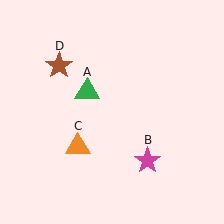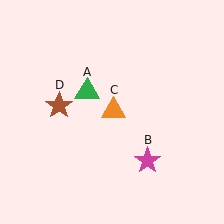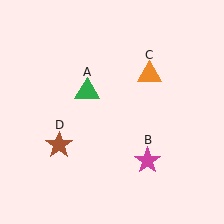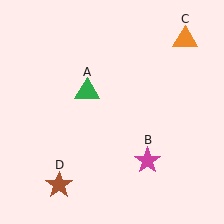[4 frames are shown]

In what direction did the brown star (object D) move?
The brown star (object D) moved down.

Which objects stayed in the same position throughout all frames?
Green triangle (object A) and magenta star (object B) remained stationary.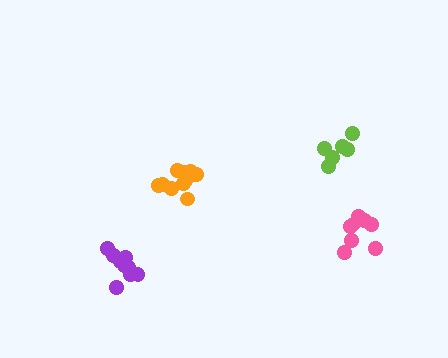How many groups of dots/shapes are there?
There are 4 groups.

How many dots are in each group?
Group 1: 10 dots, Group 2: 12 dots, Group 3: 6 dots, Group 4: 8 dots (36 total).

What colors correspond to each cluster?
The clusters are colored: purple, orange, lime, pink.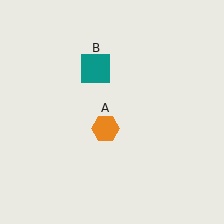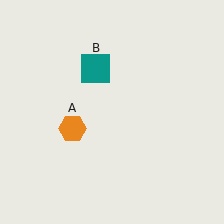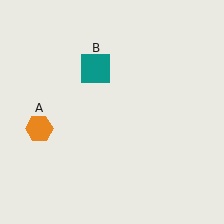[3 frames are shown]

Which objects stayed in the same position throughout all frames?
Teal square (object B) remained stationary.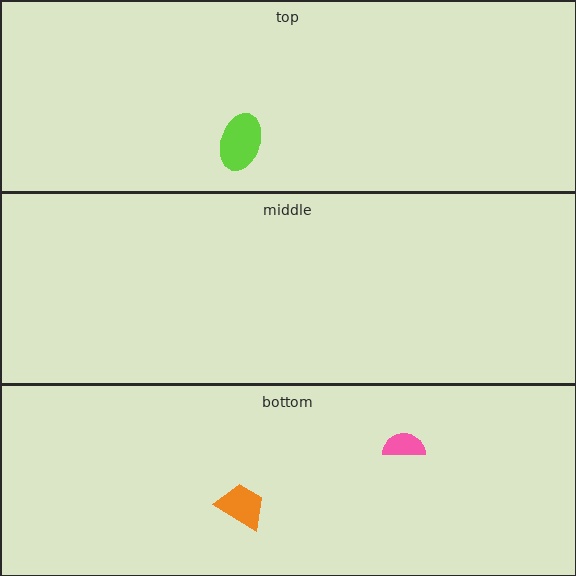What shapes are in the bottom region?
The pink semicircle, the orange trapezoid.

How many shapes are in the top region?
1.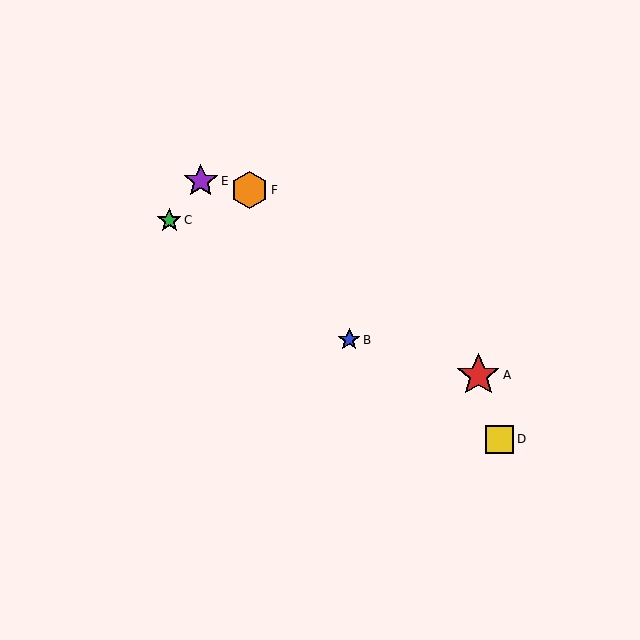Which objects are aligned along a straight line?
Objects B, C, D are aligned along a straight line.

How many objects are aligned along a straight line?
3 objects (B, C, D) are aligned along a straight line.